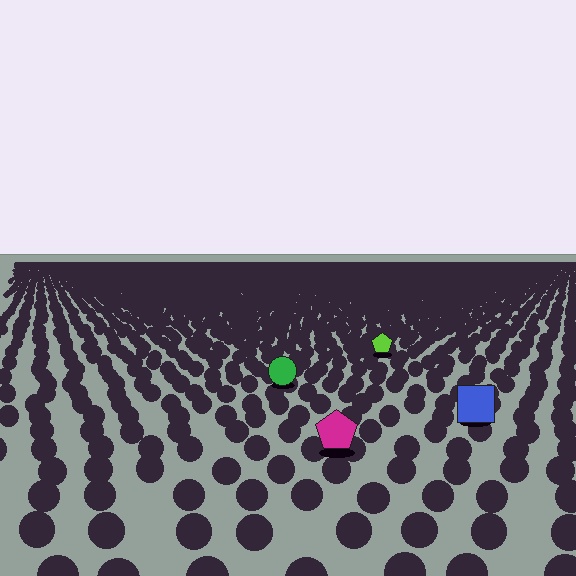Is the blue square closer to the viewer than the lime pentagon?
Yes. The blue square is closer — you can tell from the texture gradient: the ground texture is coarser near it.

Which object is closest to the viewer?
The magenta pentagon is closest. The texture marks near it are larger and more spread out.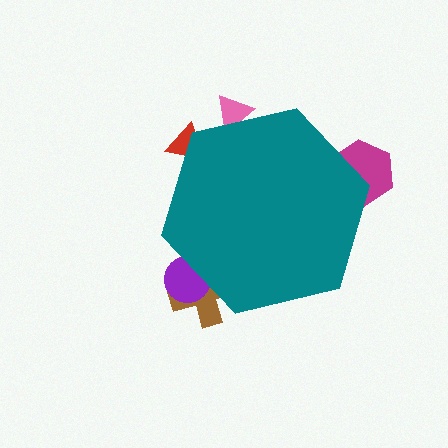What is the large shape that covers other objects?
A teal hexagon.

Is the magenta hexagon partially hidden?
Yes, the magenta hexagon is partially hidden behind the teal hexagon.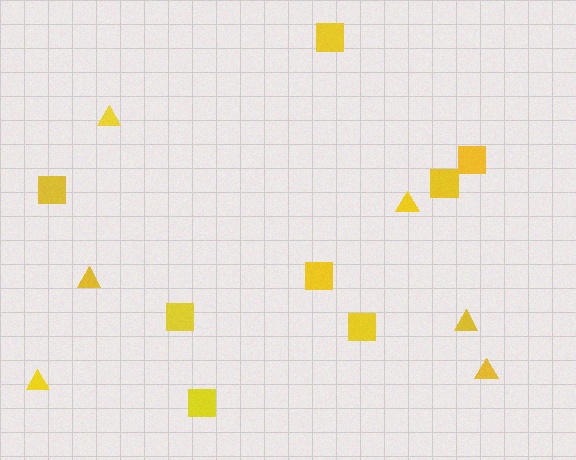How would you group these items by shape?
There are 2 groups: one group of squares (8) and one group of triangles (6).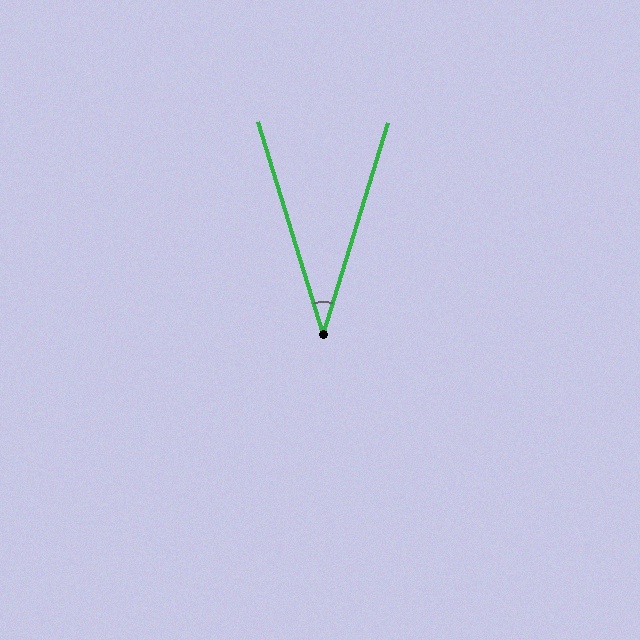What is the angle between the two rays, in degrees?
Approximately 34 degrees.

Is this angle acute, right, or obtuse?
It is acute.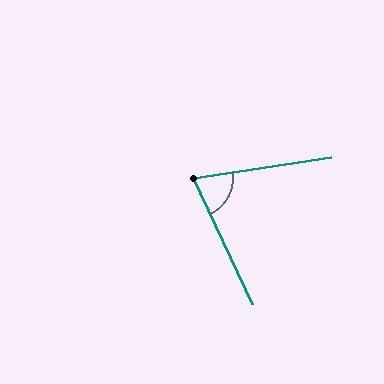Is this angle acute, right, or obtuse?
It is acute.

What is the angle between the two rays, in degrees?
Approximately 73 degrees.